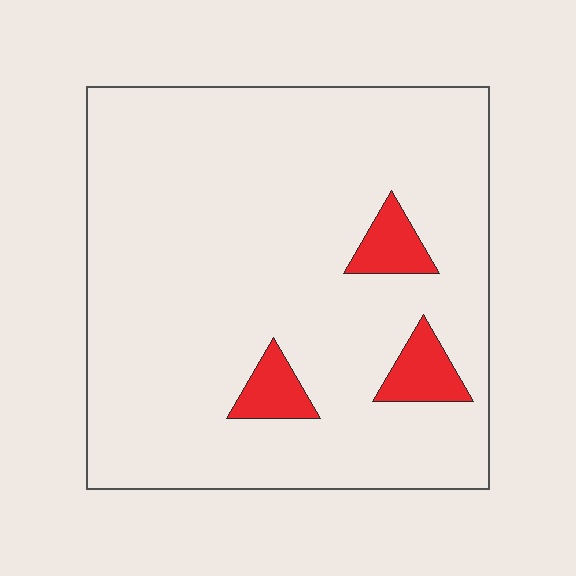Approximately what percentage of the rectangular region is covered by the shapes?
Approximately 10%.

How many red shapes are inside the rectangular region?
3.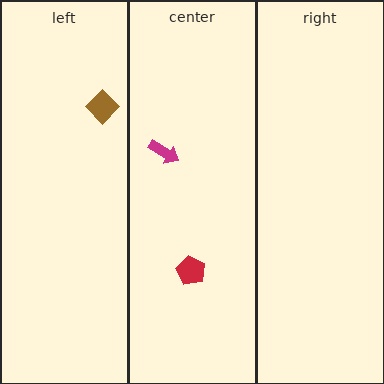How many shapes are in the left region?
1.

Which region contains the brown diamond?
The left region.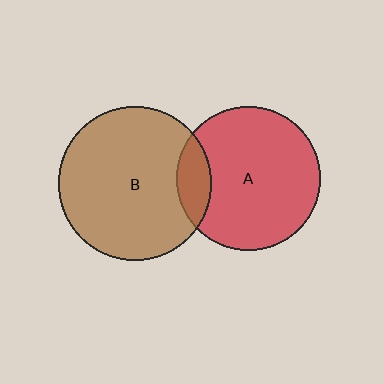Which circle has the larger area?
Circle B (brown).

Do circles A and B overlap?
Yes.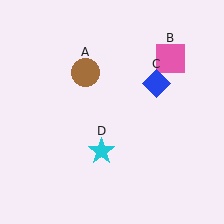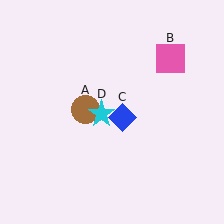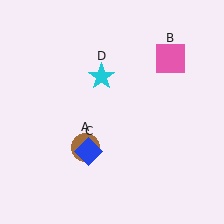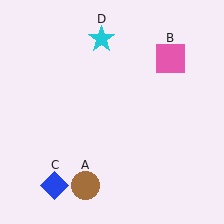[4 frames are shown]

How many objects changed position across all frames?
3 objects changed position: brown circle (object A), blue diamond (object C), cyan star (object D).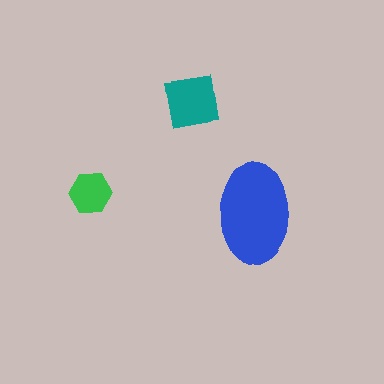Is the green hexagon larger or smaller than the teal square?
Smaller.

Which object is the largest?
The blue ellipse.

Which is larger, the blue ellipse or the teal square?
The blue ellipse.